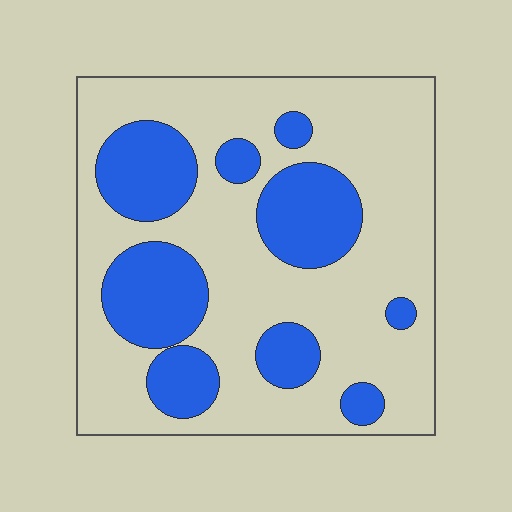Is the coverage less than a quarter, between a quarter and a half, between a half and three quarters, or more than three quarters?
Between a quarter and a half.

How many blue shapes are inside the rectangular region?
9.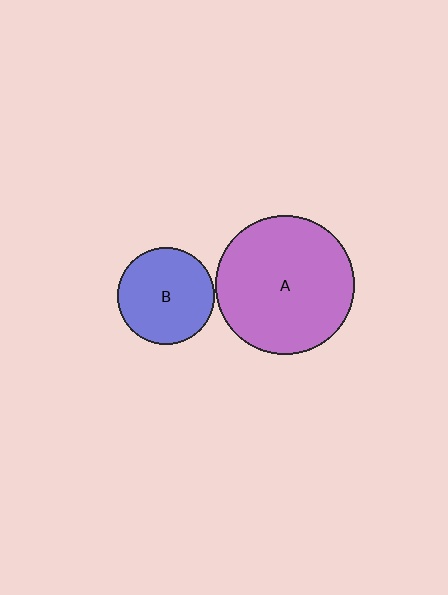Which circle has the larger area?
Circle A (purple).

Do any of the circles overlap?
No, none of the circles overlap.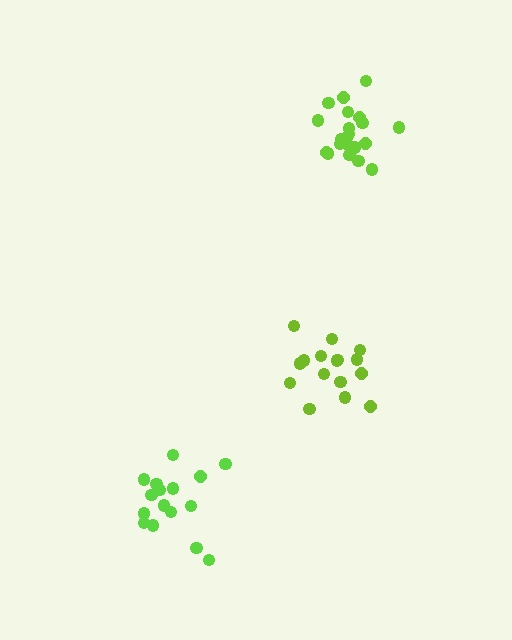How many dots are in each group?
Group 1: 16 dots, Group 2: 21 dots, Group 3: 16 dots (53 total).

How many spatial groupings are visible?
There are 3 spatial groupings.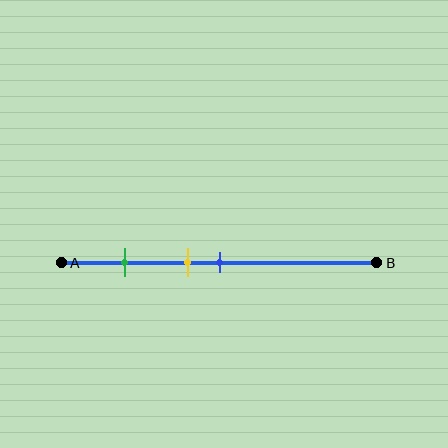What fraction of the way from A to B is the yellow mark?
The yellow mark is approximately 40% (0.4) of the way from A to B.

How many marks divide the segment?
There are 3 marks dividing the segment.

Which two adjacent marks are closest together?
The yellow and blue marks are the closest adjacent pair.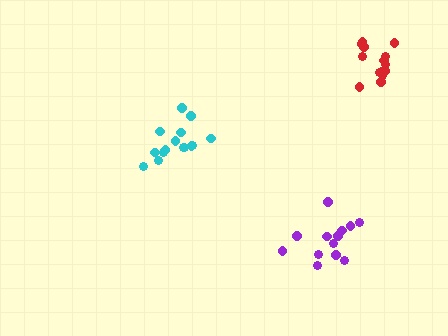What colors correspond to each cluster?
The clusters are colored: purple, red, cyan.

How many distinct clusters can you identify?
There are 3 distinct clusters.